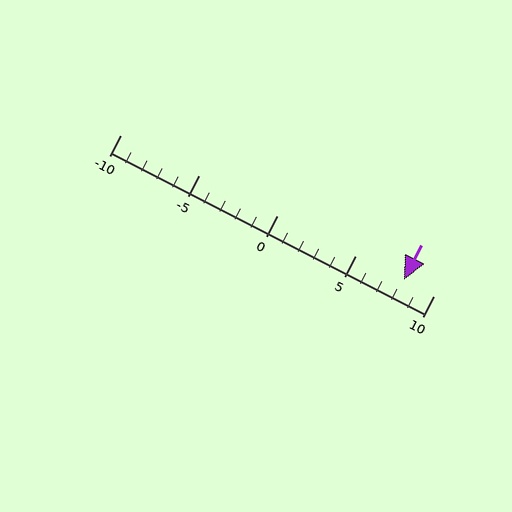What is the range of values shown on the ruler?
The ruler shows values from -10 to 10.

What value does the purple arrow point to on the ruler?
The purple arrow points to approximately 8.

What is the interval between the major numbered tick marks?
The major tick marks are spaced 5 units apart.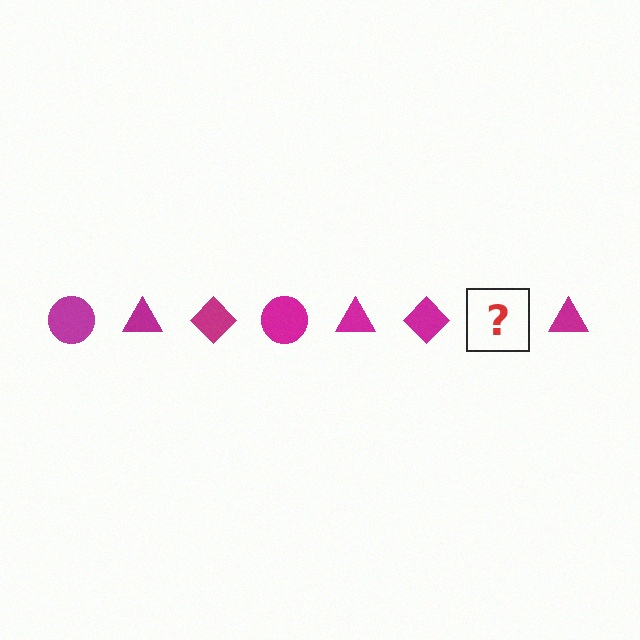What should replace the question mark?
The question mark should be replaced with a magenta circle.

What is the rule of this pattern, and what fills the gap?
The rule is that the pattern cycles through circle, triangle, diamond shapes in magenta. The gap should be filled with a magenta circle.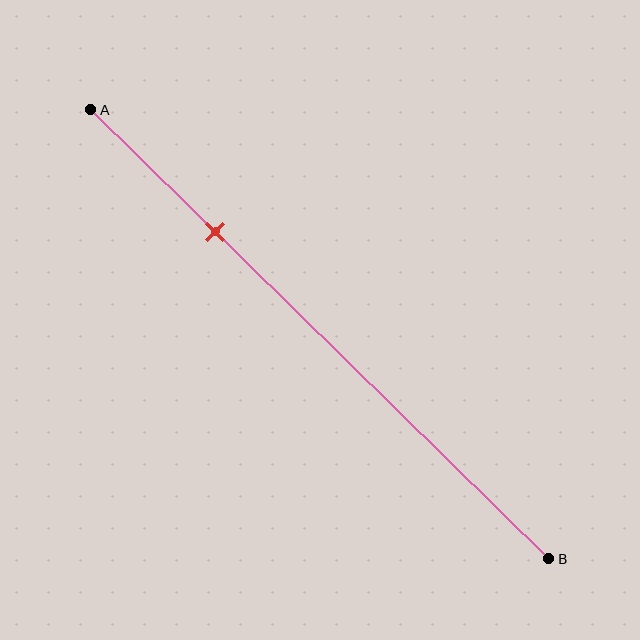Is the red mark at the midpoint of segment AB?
No, the mark is at about 25% from A, not at the 50% midpoint.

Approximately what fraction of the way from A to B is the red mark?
The red mark is approximately 25% of the way from A to B.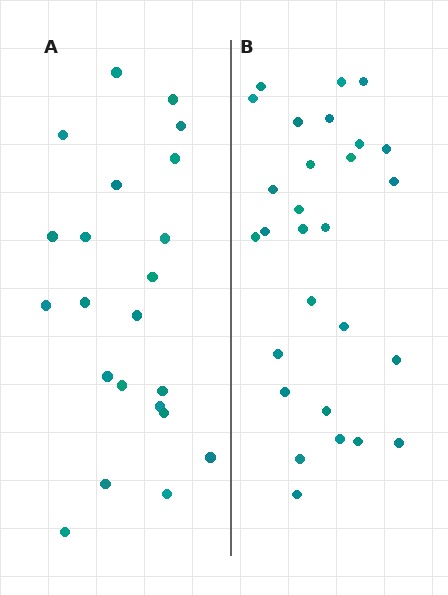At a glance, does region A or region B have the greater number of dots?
Region B (the right region) has more dots.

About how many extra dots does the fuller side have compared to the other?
Region B has about 6 more dots than region A.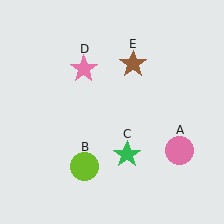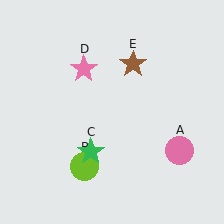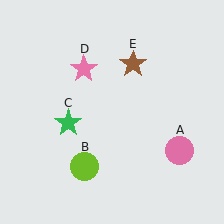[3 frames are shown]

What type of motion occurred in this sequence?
The green star (object C) rotated clockwise around the center of the scene.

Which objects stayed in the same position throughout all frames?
Pink circle (object A) and lime circle (object B) and pink star (object D) and brown star (object E) remained stationary.